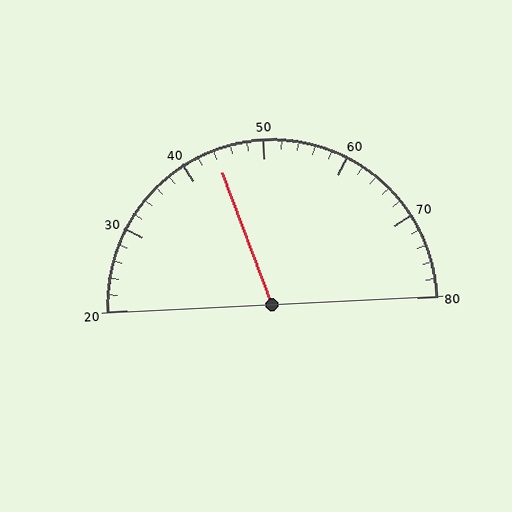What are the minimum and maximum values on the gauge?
The gauge ranges from 20 to 80.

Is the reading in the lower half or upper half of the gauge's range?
The reading is in the lower half of the range (20 to 80).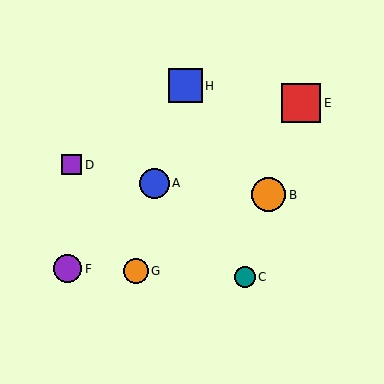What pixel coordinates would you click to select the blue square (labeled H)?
Click at (185, 86) to select the blue square H.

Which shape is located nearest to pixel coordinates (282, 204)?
The orange circle (labeled B) at (269, 195) is nearest to that location.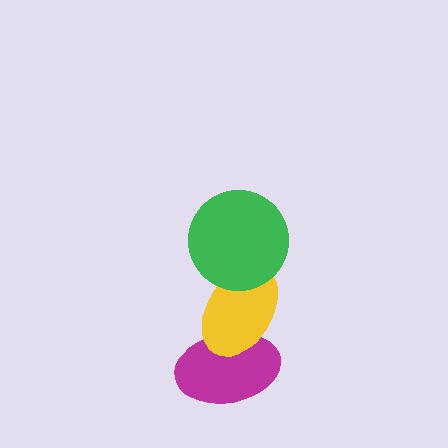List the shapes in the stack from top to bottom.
From top to bottom: the green circle, the yellow ellipse, the magenta ellipse.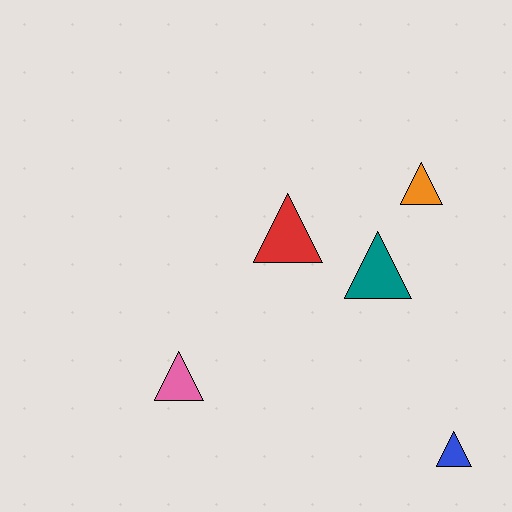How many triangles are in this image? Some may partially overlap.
There are 5 triangles.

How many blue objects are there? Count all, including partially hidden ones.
There is 1 blue object.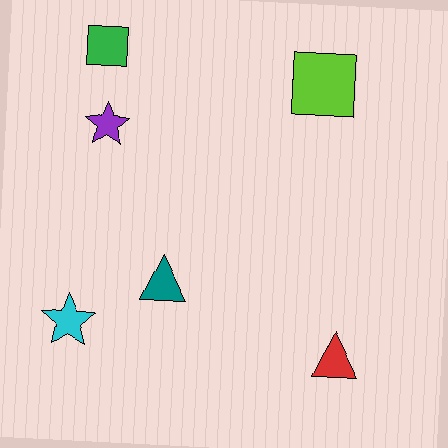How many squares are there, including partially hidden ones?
There are 2 squares.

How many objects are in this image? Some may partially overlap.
There are 6 objects.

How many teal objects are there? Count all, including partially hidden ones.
There is 1 teal object.